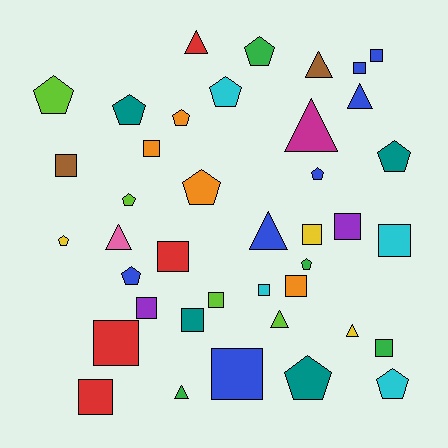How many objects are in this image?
There are 40 objects.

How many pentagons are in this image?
There are 14 pentagons.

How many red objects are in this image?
There are 4 red objects.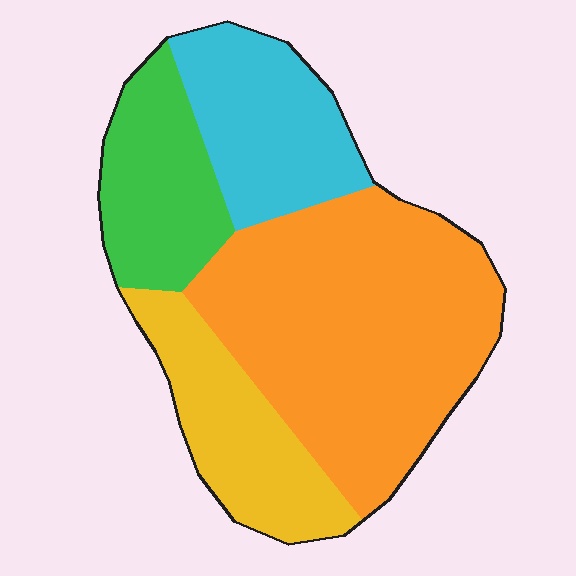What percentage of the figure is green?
Green covers about 15% of the figure.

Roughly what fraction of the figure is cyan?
Cyan takes up about one fifth (1/5) of the figure.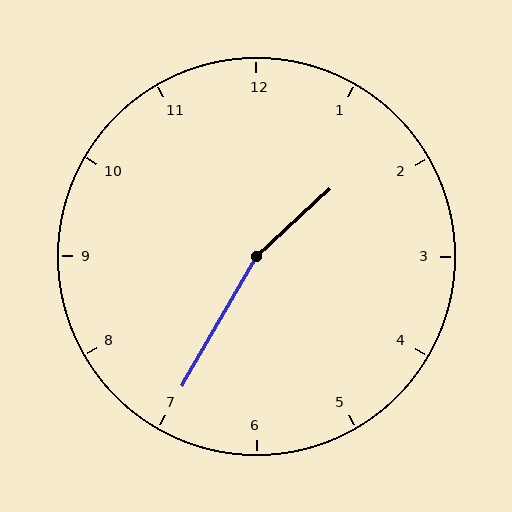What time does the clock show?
1:35.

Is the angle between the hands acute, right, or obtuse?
It is obtuse.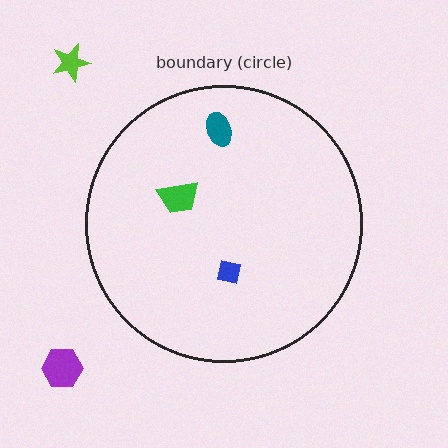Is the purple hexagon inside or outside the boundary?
Outside.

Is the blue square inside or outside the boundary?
Inside.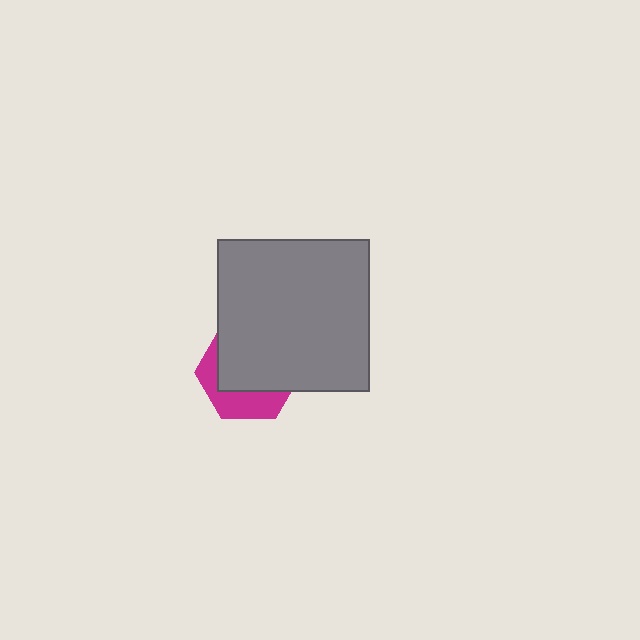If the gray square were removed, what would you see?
You would see the complete magenta hexagon.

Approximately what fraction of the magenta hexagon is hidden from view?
Roughly 64% of the magenta hexagon is hidden behind the gray square.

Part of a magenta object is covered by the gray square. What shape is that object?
It is a hexagon.